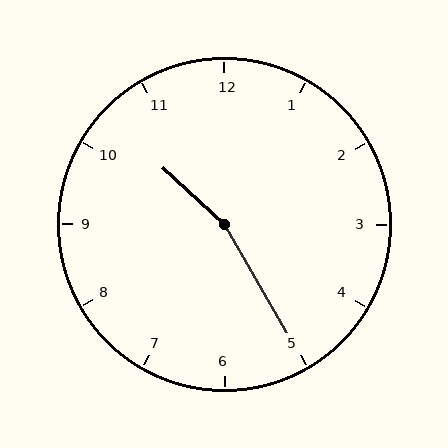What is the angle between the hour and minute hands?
Approximately 162 degrees.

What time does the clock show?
10:25.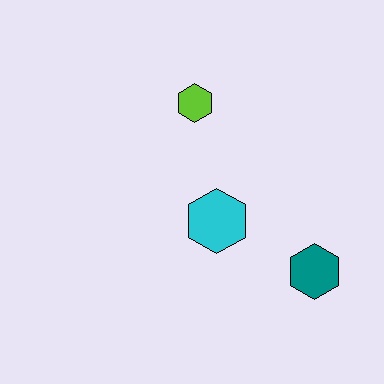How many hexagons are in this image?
There are 3 hexagons.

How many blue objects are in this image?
There are no blue objects.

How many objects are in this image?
There are 3 objects.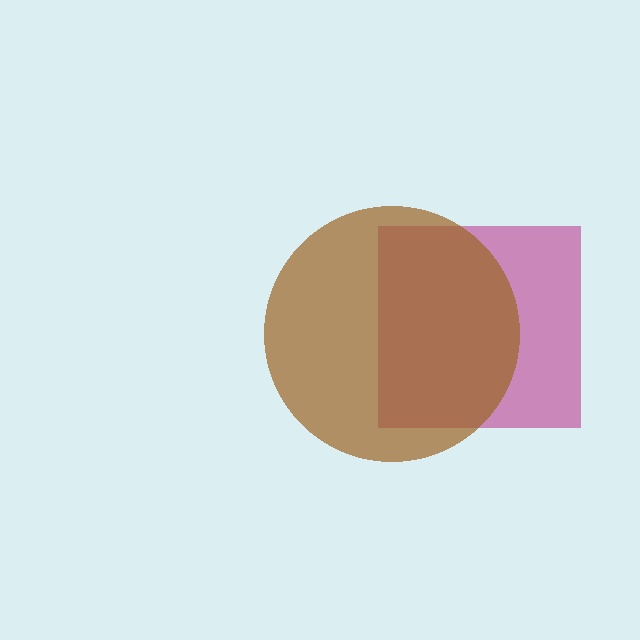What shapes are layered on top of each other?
The layered shapes are: a magenta square, a brown circle.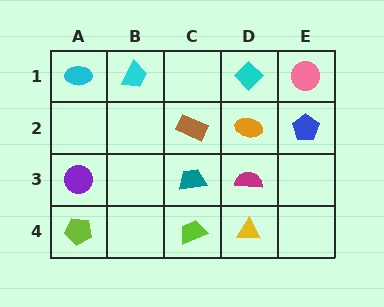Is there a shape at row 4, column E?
No, that cell is empty.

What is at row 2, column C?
A brown rectangle.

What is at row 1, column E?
A pink circle.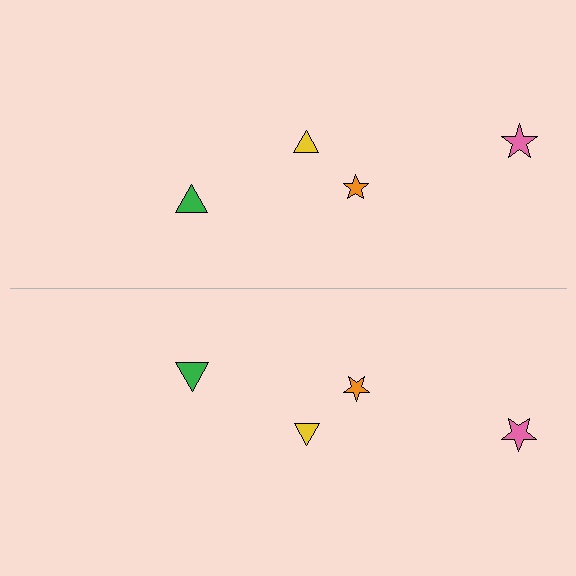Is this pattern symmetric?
Yes, this pattern has bilateral (reflection) symmetry.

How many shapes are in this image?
There are 8 shapes in this image.